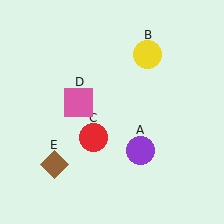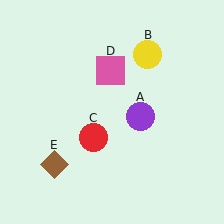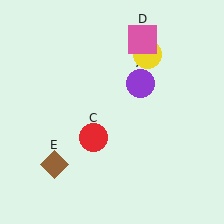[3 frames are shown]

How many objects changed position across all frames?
2 objects changed position: purple circle (object A), pink square (object D).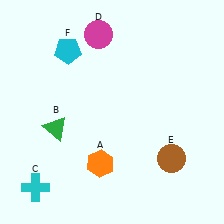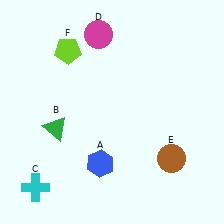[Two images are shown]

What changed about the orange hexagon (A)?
In Image 1, A is orange. In Image 2, it changed to blue.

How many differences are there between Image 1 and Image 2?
There are 2 differences between the two images.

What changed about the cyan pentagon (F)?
In Image 1, F is cyan. In Image 2, it changed to lime.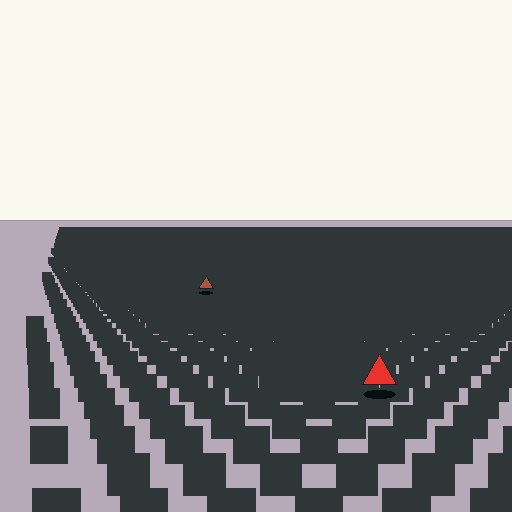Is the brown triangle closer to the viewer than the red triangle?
No. The red triangle is closer — you can tell from the texture gradient: the ground texture is coarser near it.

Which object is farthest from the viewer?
The brown triangle is farthest from the viewer. It appears smaller and the ground texture around it is denser.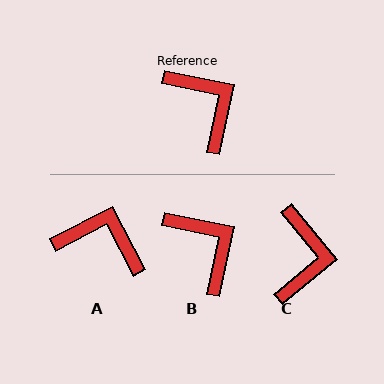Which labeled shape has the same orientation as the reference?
B.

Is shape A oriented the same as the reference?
No, it is off by about 39 degrees.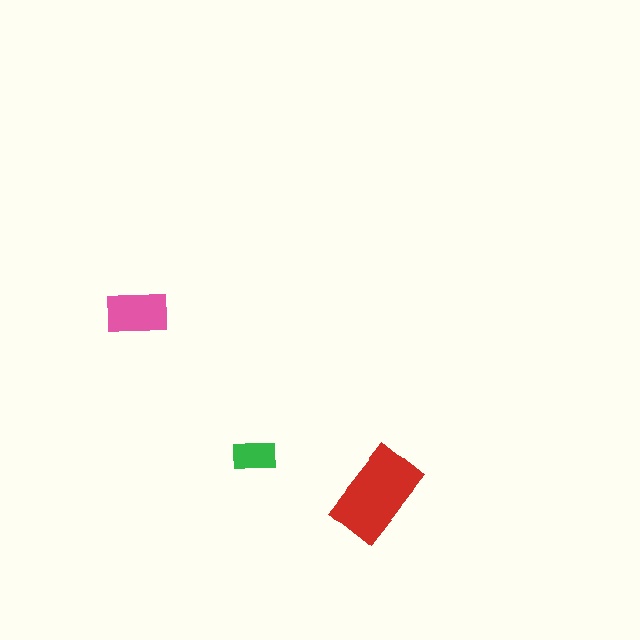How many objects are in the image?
There are 3 objects in the image.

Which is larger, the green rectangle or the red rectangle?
The red one.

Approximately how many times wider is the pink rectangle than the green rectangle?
About 1.5 times wider.